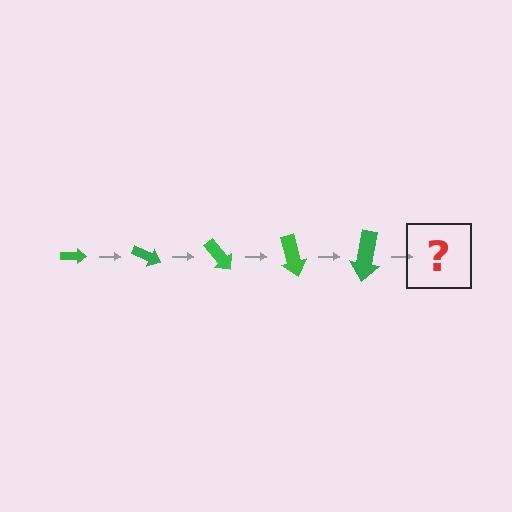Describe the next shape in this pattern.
It should be an arrow, larger than the previous one and rotated 125 degrees from the start.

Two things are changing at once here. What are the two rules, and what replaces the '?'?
The two rules are that the arrow grows larger each step and it rotates 25 degrees each step. The '?' should be an arrow, larger than the previous one and rotated 125 degrees from the start.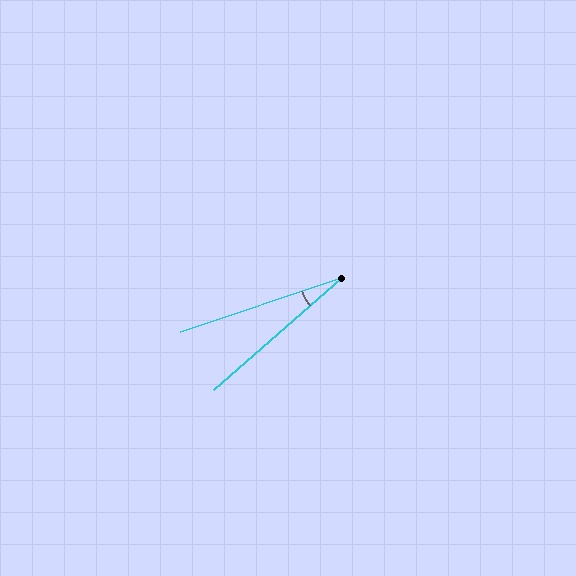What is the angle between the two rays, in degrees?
Approximately 23 degrees.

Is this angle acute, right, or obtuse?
It is acute.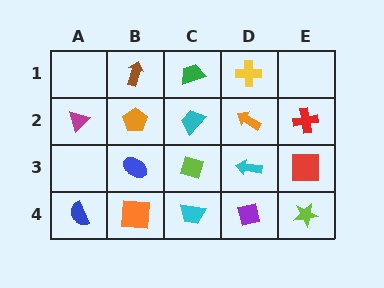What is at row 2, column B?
An orange pentagon.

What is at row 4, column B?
An orange square.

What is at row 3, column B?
A blue ellipse.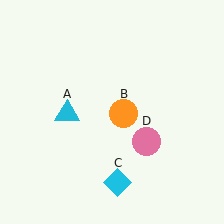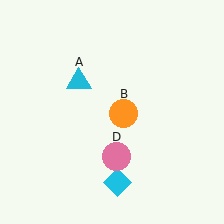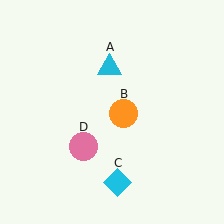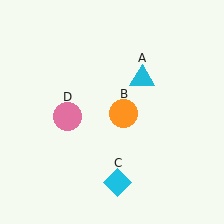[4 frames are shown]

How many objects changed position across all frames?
2 objects changed position: cyan triangle (object A), pink circle (object D).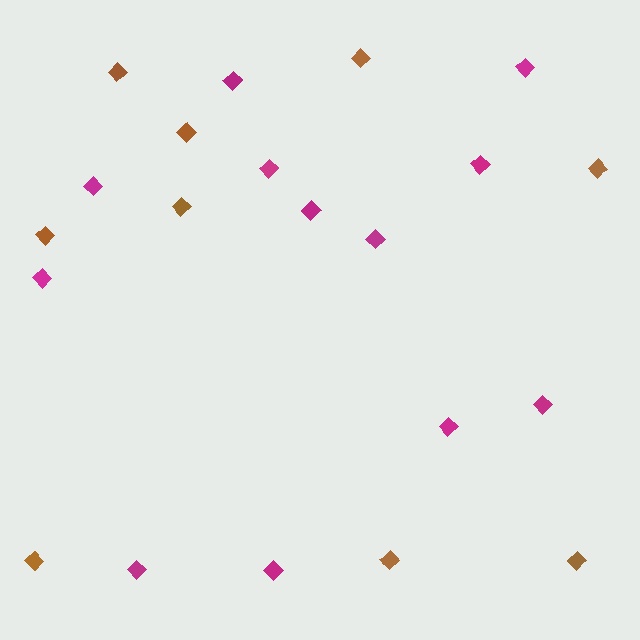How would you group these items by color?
There are 2 groups: one group of brown diamonds (9) and one group of magenta diamonds (12).